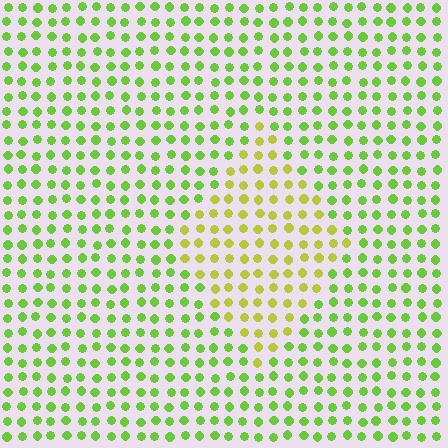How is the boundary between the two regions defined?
The boundary is defined purely by a slight shift in hue (about 32 degrees). Spacing, size, and orientation are identical on both sides.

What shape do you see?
I see a diamond.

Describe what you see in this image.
The image is filled with small lime elements in a uniform arrangement. A diamond-shaped region is visible where the elements are tinted to a slightly different hue, forming a subtle color boundary.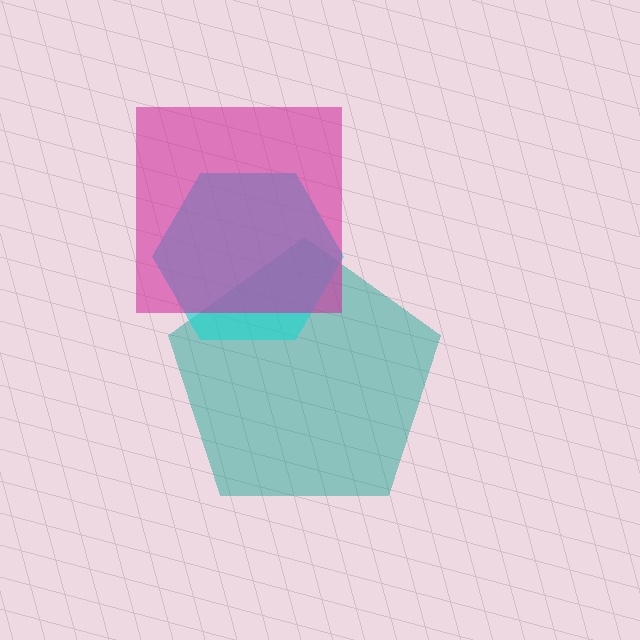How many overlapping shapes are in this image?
There are 3 overlapping shapes in the image.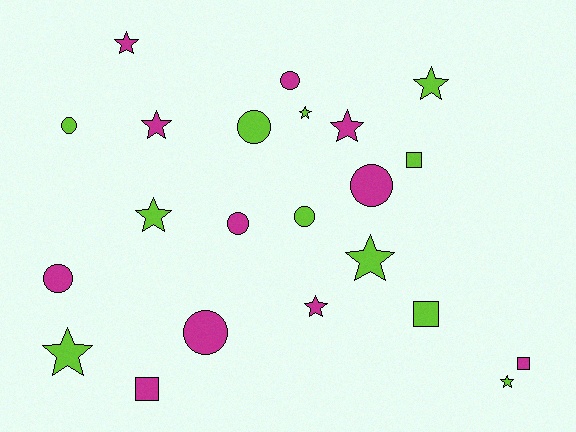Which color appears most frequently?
Lime, with 11 objects.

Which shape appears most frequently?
Star, with 10 objects.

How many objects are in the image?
There are 22 objects.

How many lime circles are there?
There are 3 lime circles.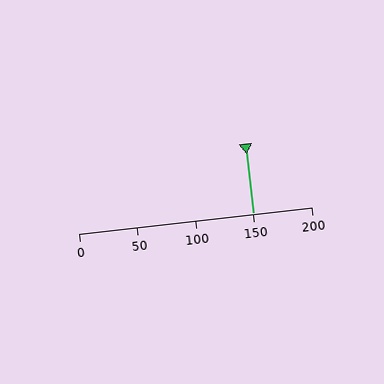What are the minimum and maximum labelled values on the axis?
The axis runs from 0 to 200.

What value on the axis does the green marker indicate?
The marker indicates approximately 150.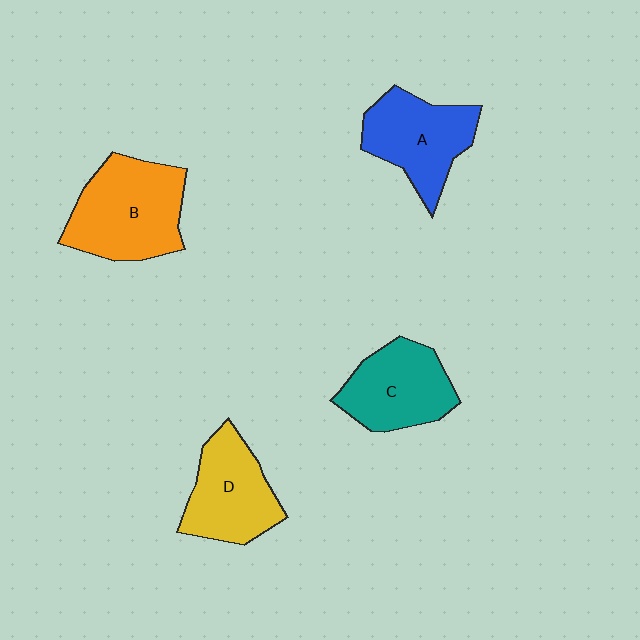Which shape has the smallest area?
Shape C (teal).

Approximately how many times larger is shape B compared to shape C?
Approximately 1.3 times.